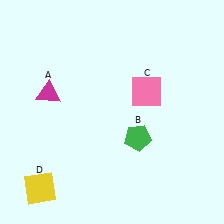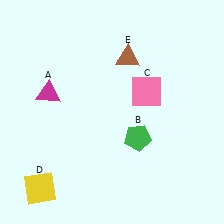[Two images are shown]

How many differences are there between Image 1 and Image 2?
There is 1 difference between the two images.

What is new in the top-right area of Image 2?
A brown triangle (E) was added in the top-right area of Image 2.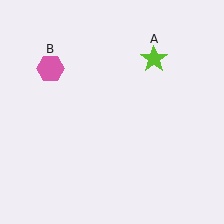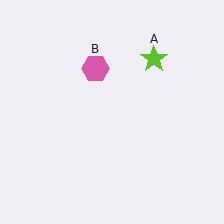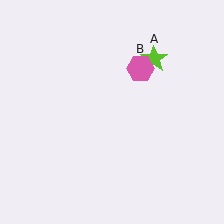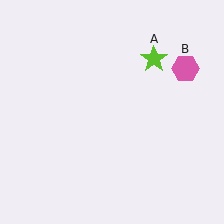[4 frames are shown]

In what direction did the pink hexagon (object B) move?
The pink hexagon (object B) moved right.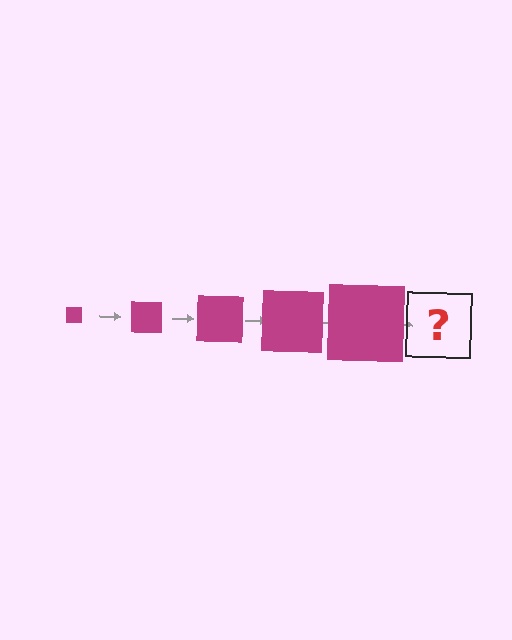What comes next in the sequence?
The next element should be a magenta square, larger than the previous one.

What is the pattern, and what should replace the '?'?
The pattern is that the square gets progressively larger each step. The '?' should be a magenta square, larger than the previous one.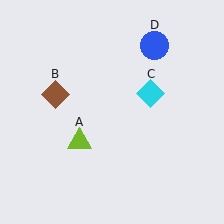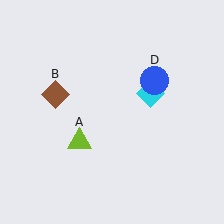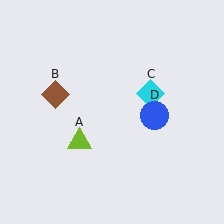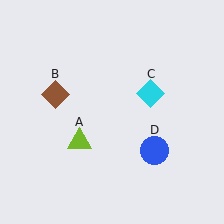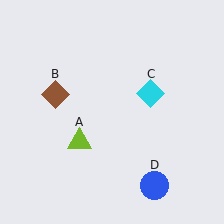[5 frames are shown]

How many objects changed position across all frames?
1 object changed position: blue circle (object D).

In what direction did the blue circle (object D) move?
The blue circle (object D) moved down.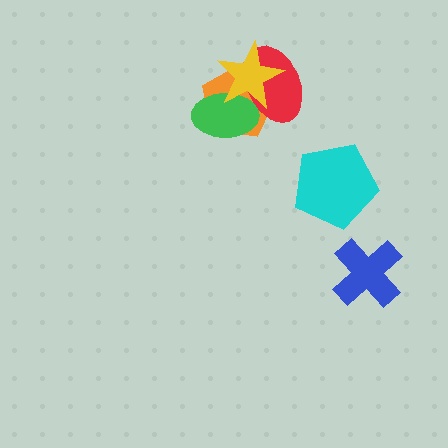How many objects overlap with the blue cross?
0 objects overlap with the blue cross.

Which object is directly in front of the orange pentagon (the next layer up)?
The red ellipse is directly in front of the orange pentagon.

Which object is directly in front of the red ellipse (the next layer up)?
The green ellipse is directly in front of the red ellipse.